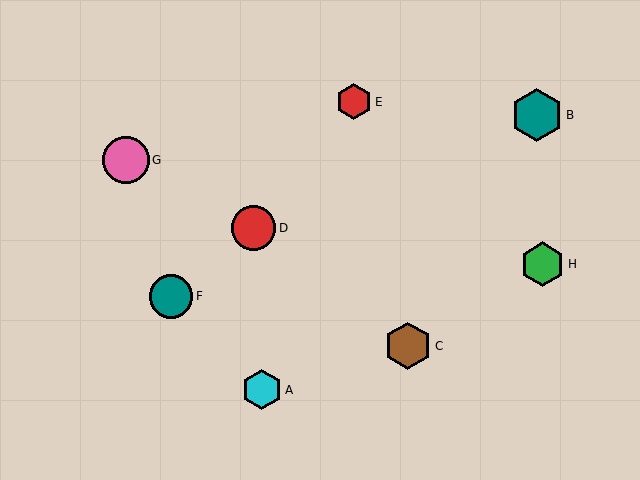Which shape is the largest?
The teal hexagon (labeled B) is the largest.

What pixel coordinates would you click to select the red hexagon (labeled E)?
Click at (354, 102) to select the red hexagon E.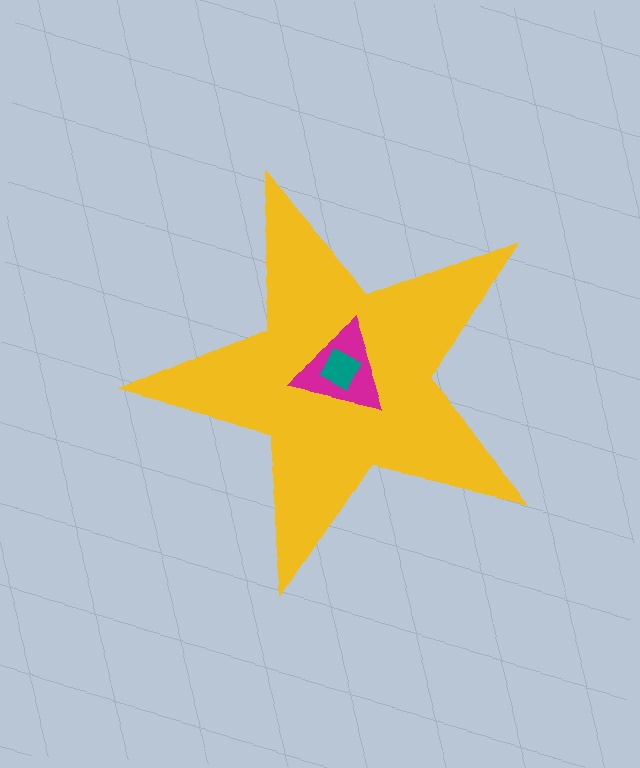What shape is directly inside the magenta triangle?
The teal diamond.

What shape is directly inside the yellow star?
The magenta triangle.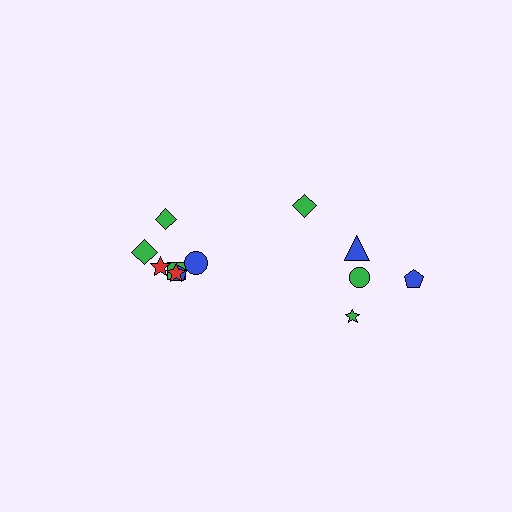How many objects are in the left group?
There are 7 objects.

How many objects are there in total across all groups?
There are 12 objects.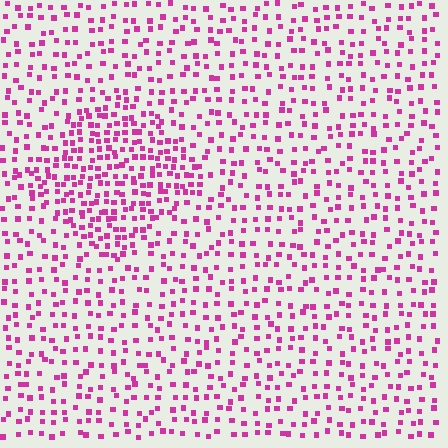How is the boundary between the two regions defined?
The boundary is defined by a change in element density (approximately 1.9x ratio). All elements are the same color, size, and shape.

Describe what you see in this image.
The image contains small magenta elements arranged at two different densities. A diamond-shaped region is visible where the elements are more densely packed than the surrounding area.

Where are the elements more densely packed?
The elements are more densely packed inside the diamond boundary.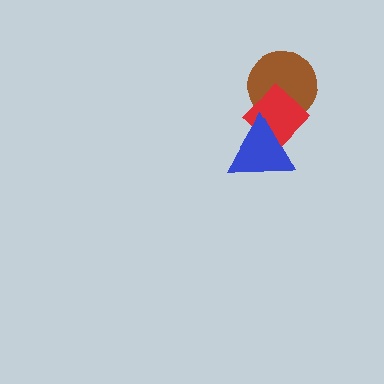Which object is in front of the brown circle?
The red diamond is in front of the brown circle.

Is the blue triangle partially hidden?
No, no other shape covers it.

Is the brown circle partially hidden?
Yes, it is partially covered by another shape.